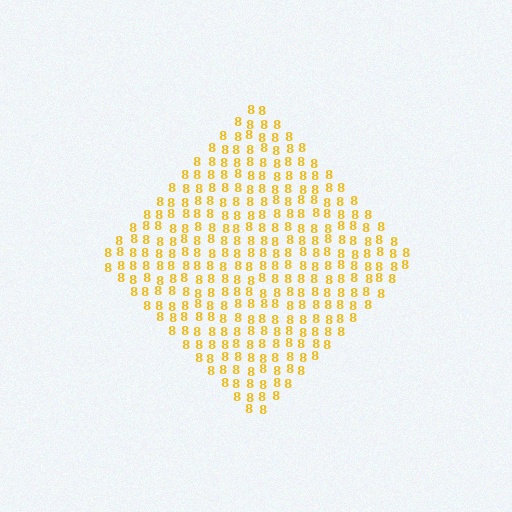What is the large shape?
The large shape is a diamond.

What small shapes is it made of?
It is made of small digit 8's.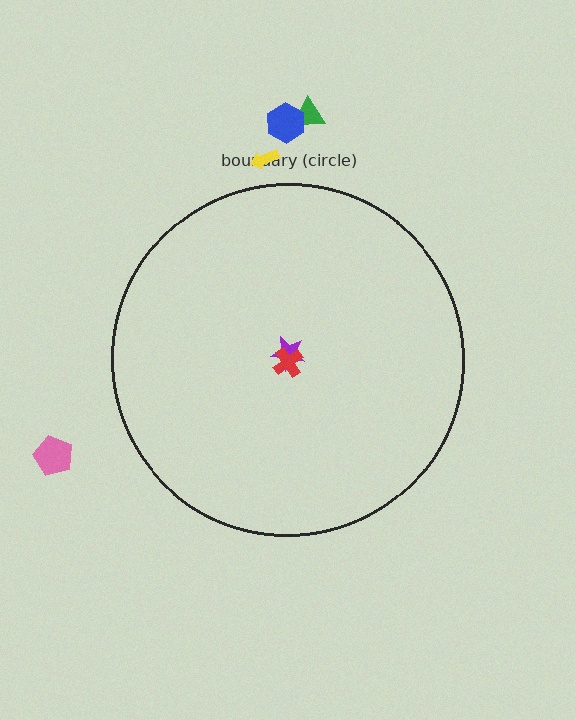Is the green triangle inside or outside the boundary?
Outside.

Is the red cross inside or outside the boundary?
Inside.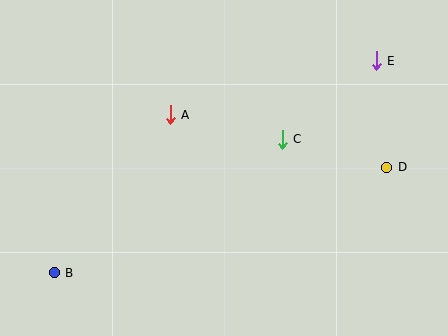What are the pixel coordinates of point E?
Point E is at (376, 61).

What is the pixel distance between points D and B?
The distance between D and B is 349 pixels.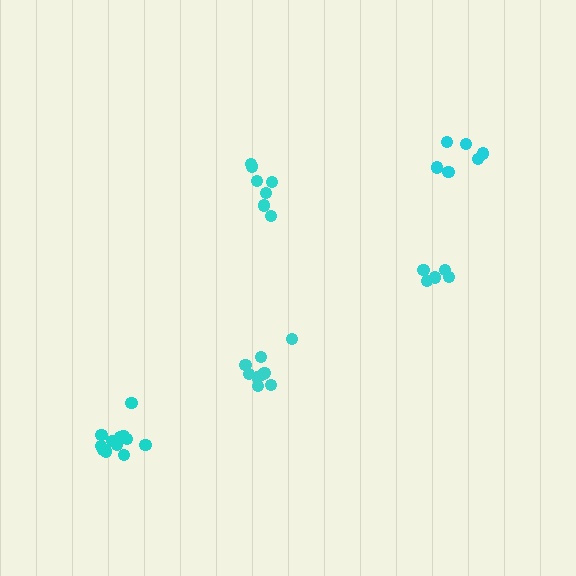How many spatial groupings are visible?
There are 5 spatial groupings.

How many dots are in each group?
Group 1: 10 dots, Group 2: 7 dots, Group 3: 12 dots, Group 4: 6 dots, Group 5: 6 dots (41 total).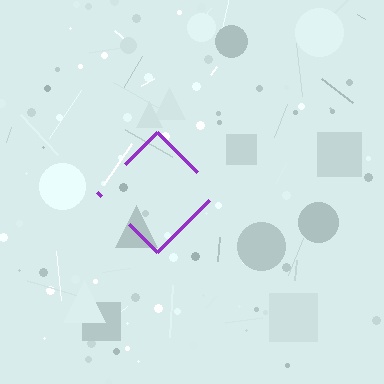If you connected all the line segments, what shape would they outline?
They would outline a diamond.